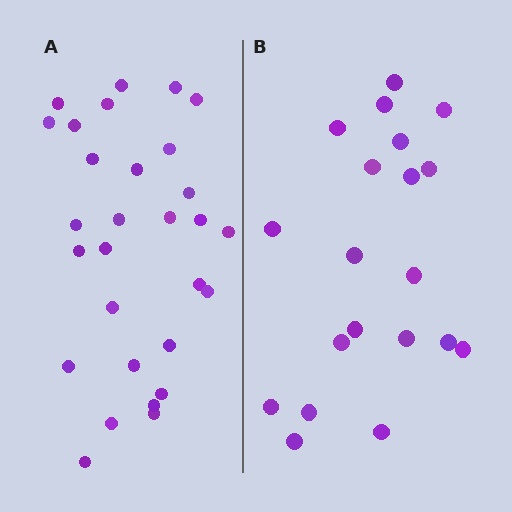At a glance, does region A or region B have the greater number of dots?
Region A (the left region) has more dots.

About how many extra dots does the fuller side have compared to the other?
Region A has roughly 8 or so more dots than region B.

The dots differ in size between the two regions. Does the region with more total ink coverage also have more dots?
No. Region B has more total ink coverage because its dots are larger, but region A actually contains more individual dots. Total area can be misleading — the number of items is what matters here.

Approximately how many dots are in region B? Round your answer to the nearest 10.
About 20 dots.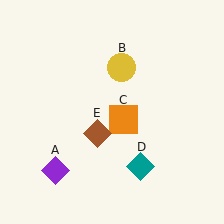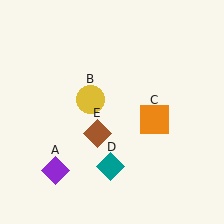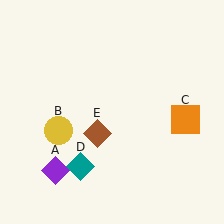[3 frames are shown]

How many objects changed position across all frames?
3 objects changed position: yellow circle (object B), orange square (object C), teal diamond (object D).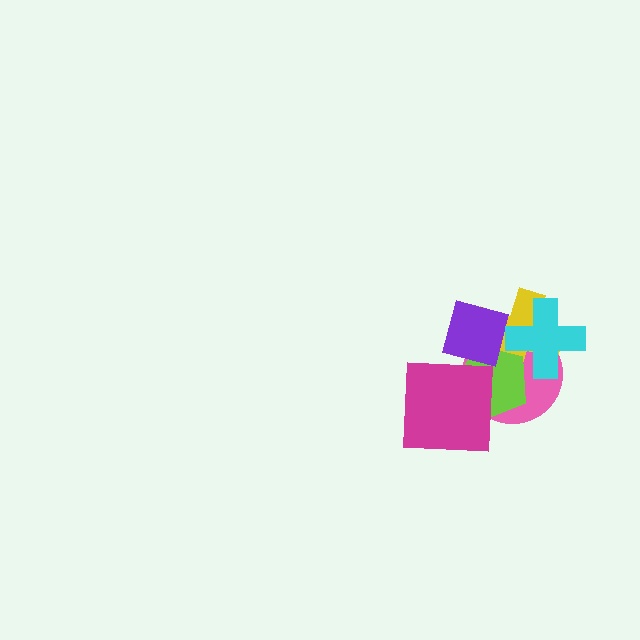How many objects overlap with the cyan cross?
4 objects overlap with the cyan cross.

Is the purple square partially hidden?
Yes, it is partially covered by another shape.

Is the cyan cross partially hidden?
No, no other shape covers it.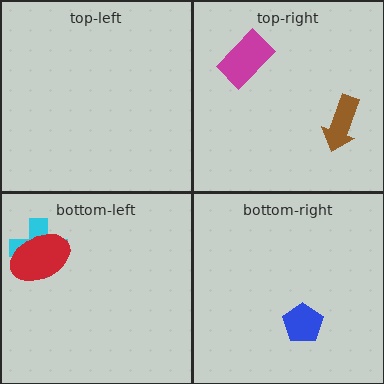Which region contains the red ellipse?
The bottom-left region.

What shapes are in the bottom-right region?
The blue pentagon.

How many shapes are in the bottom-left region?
2.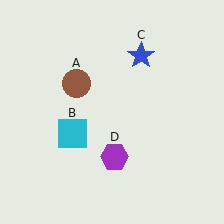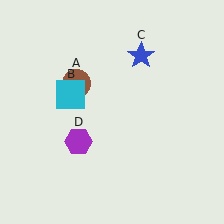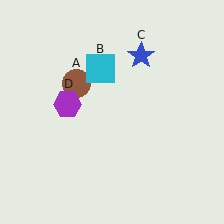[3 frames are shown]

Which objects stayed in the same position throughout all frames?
Brown circle (object A) and blue star (object C) remained stationary.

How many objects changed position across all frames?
2 objects changed position: cyan square (object B), purple hexagon (object D).